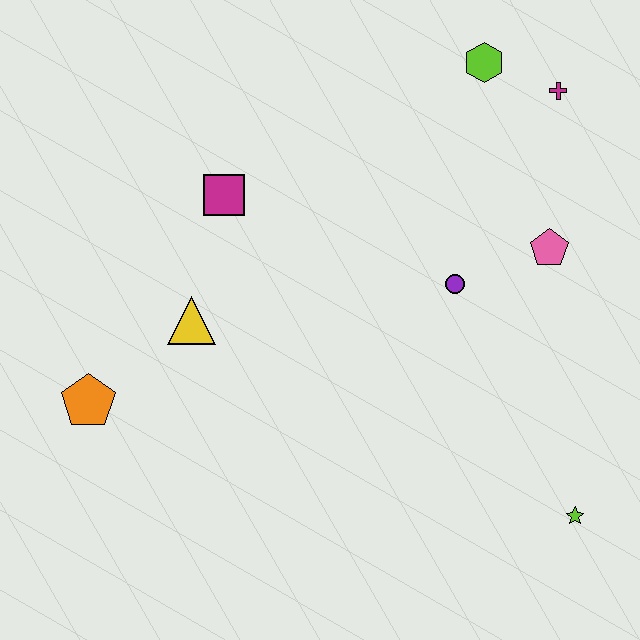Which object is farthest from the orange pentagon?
The magenta cross is farthest from the orange pentagon.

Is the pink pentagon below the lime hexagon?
Yes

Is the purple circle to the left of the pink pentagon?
Yes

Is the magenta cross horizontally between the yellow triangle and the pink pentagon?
No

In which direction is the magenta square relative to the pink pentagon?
The magenta square is to the left of the pink pentagon.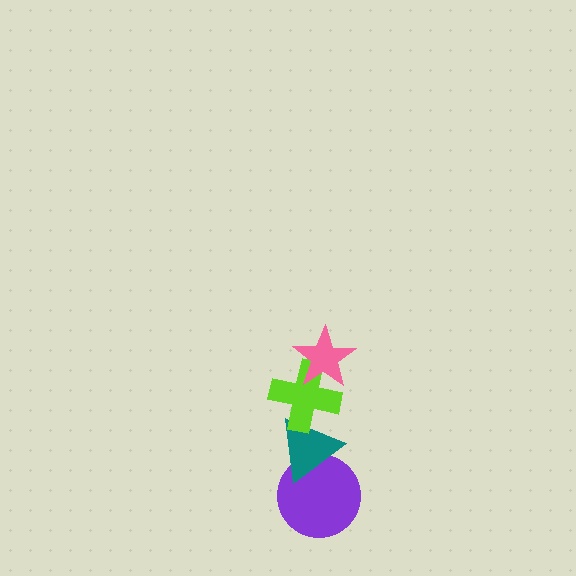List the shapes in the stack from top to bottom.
From top to bottom: the pink star, the lime cross, the teal triangle, the purple circle.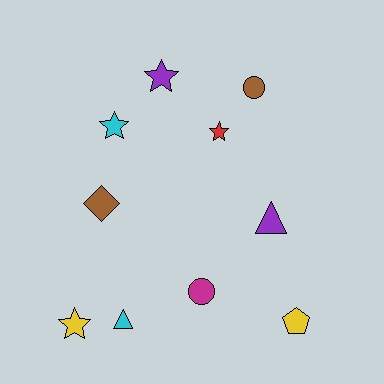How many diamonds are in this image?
There is 1 diamond.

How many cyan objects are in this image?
There are 2 cyan objects.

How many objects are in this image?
There are 10 objects.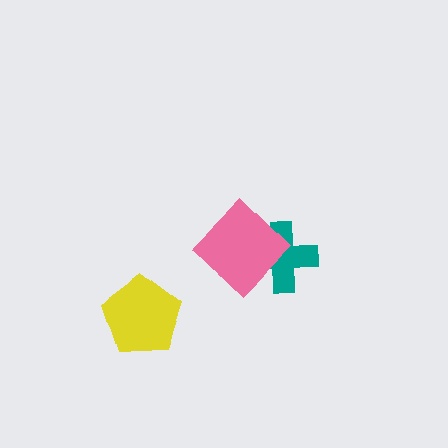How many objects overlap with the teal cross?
1 object overlaps with the teal cross.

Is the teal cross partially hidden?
Yes, it is partially covered by another shape.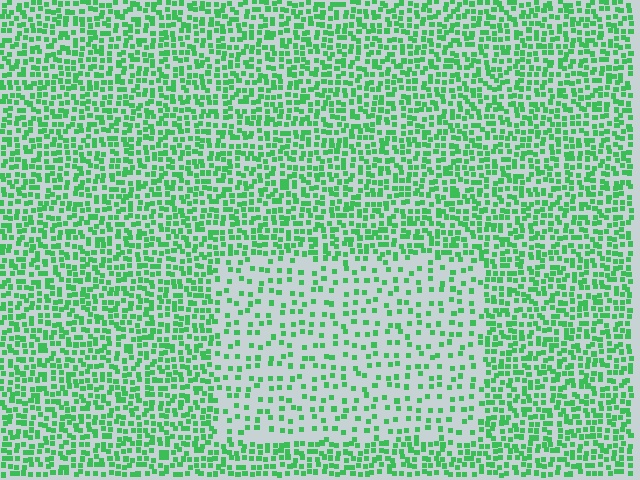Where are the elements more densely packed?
The elements are more densely packed outside the rectangle boundary.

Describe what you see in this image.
The image contains small green elements arranged at two different densities. A rectangle-shaped region is visible where the elements are less densely packed than the surrounding area.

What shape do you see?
I see a rectangle.